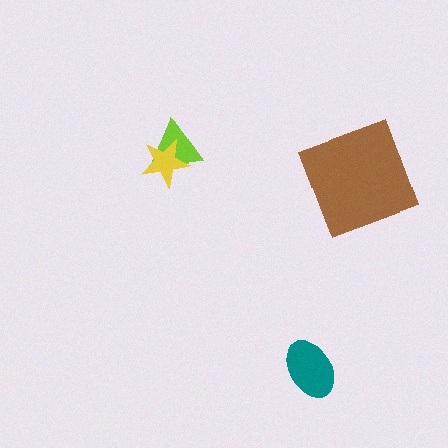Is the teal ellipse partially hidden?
No, no other shape covers it.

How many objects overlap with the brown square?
0 objects overlap with the brown square.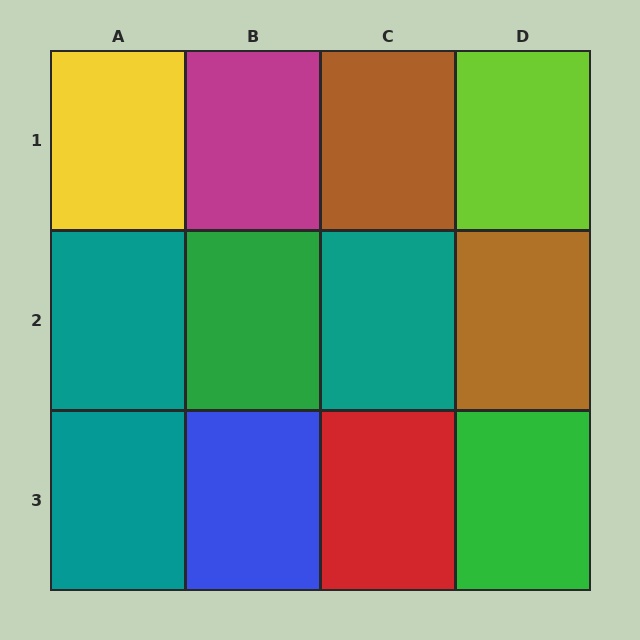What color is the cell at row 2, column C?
Teal.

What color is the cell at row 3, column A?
Teal.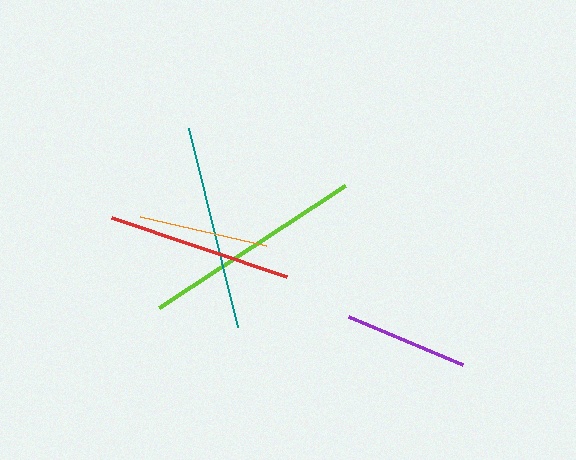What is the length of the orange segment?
The orange segment is approximately 129 pixels long.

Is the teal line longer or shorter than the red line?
The teal line is longer than the red line.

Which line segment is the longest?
The lime line is the longest at approximately 222 pixels.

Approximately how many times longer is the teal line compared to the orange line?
The teal line is approximately 1.6 times the length of the orange line.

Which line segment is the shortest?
The purple line is the shortest at approximately 124 pixels.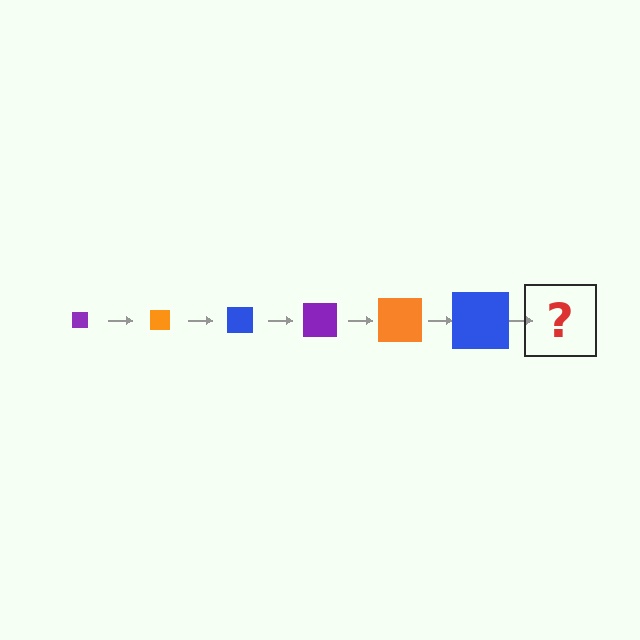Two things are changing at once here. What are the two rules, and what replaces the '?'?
The two rules are that the square grows larger each step and the color cycles through purple, orange, and blue. The '?' should be a purple square, larger than the previous one.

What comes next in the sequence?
The next element should be a purple square, larger than the previous one.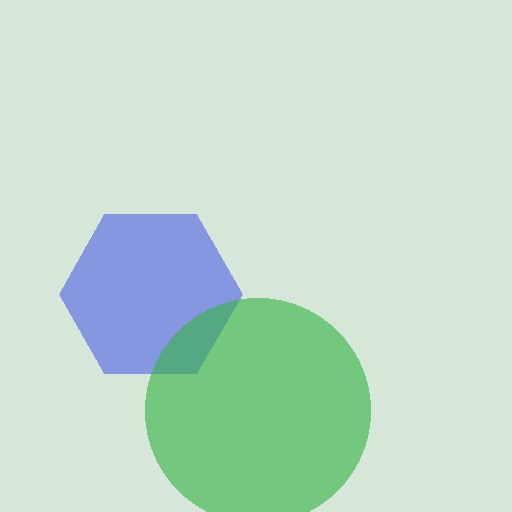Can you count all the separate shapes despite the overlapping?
Yes, there are 2 separate shapes.